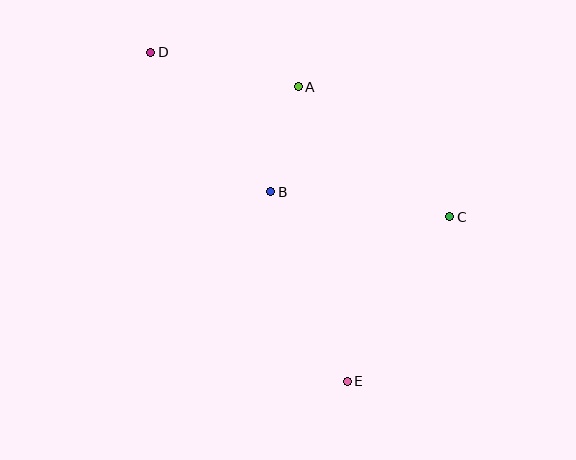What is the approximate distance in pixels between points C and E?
The distance between C and E is approximately 194 pixels.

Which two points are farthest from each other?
Points D and E are farthest from each other.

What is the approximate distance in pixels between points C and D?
The distance between C and D is approximately 341 pixels.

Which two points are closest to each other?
Points A and B are closest to each other.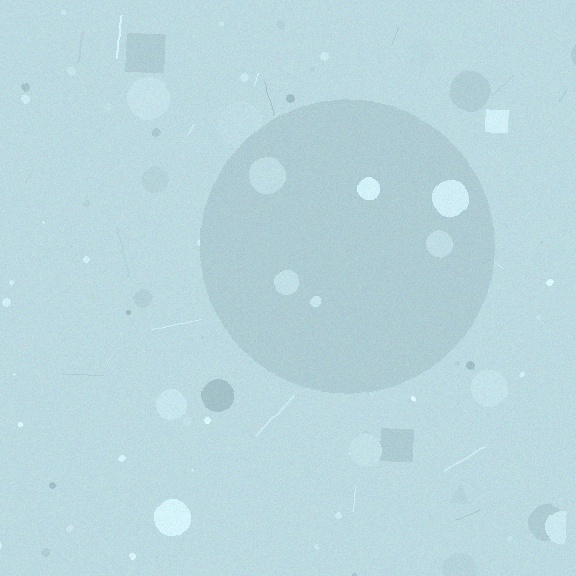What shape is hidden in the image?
A circle is hidden in the image.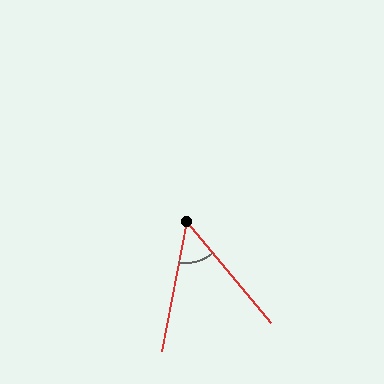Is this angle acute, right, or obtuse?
It is acute.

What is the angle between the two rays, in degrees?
Approximately 51 degrees.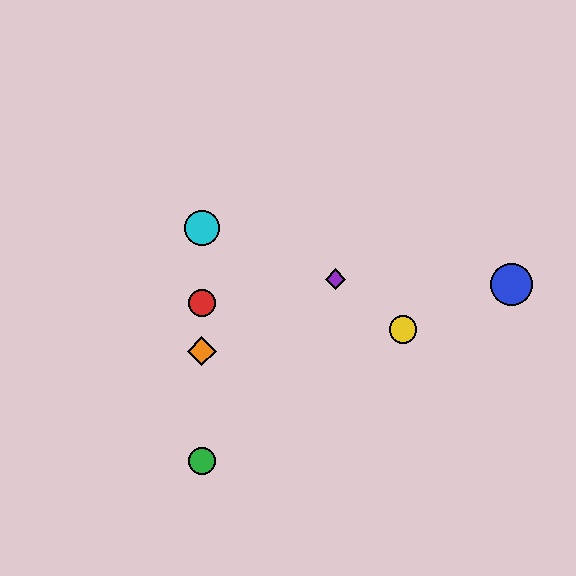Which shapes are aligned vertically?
The red circle, the green circle, the orange diamond, the cyan circle are aligned vertically.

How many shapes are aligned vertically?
4 shapes (the red circle, the green circle, the orange diamond, the cyan circle) are aligned vertically.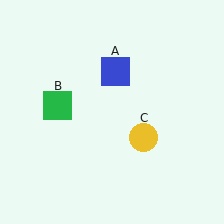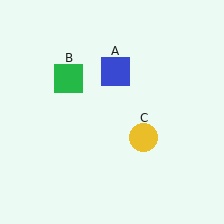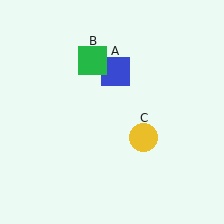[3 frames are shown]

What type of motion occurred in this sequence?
The green square (object B) rotated clockwise around the center of the scene.